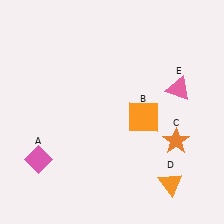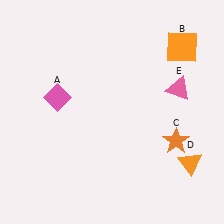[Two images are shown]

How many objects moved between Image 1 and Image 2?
3 objects moved between the two images.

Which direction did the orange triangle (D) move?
The orange triangle (D) moved up.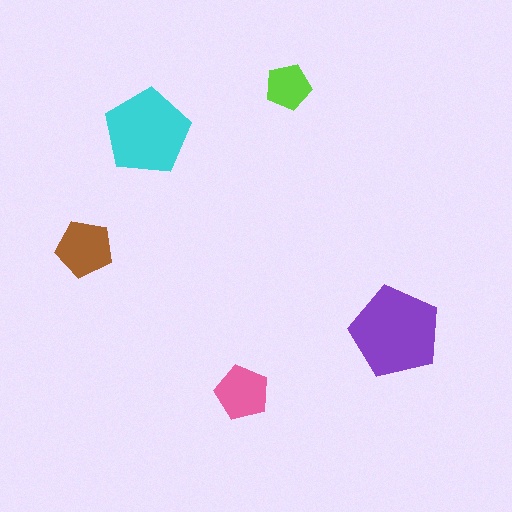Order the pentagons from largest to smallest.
the purple one, the cyan one, the brown one, the pink one, the lime one.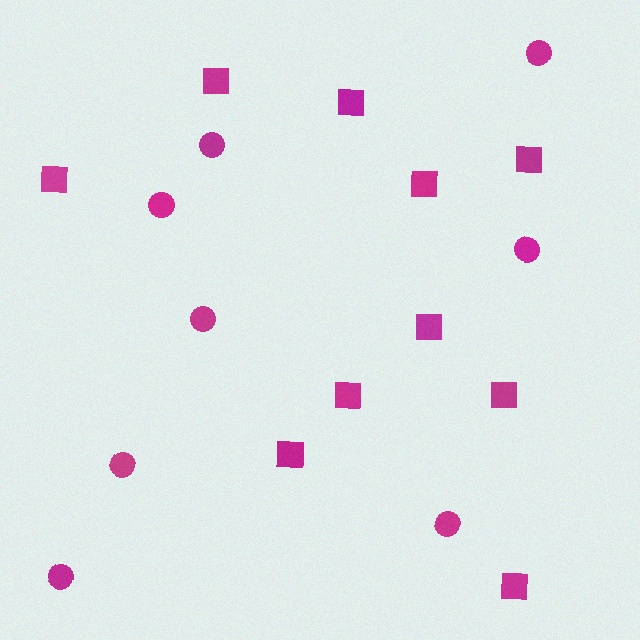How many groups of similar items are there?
There are 2 groups: one group of squares (10) and one group of circles (8).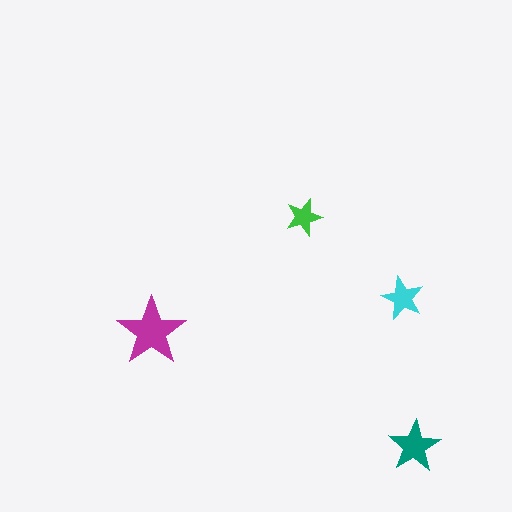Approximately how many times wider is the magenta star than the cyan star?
About 1.5 times wider.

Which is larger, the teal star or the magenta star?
The magenta one.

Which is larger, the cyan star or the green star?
The cyan one.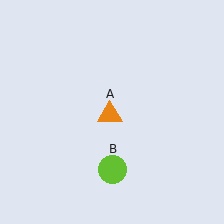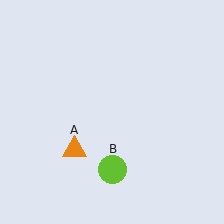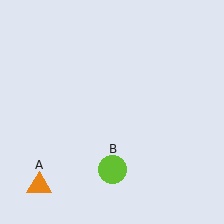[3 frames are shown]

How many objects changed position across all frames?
1 object changed position: orange triangle (object A).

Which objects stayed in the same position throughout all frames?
Lime circle (object B) remained stationary.